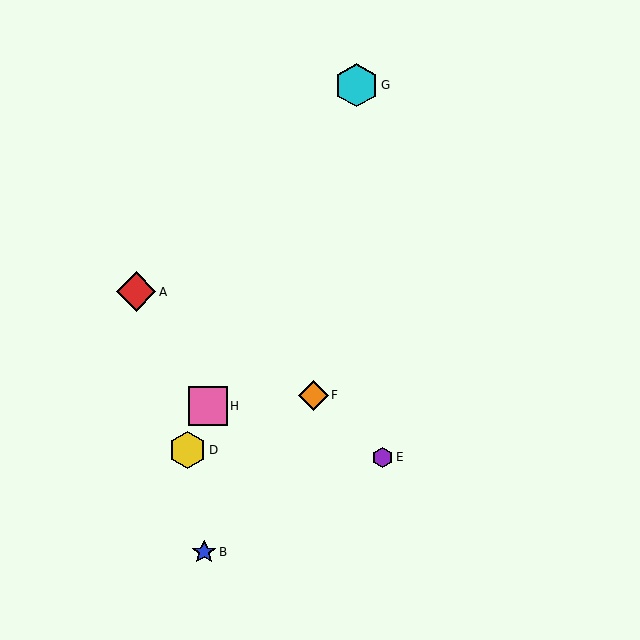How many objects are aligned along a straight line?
4 objects (C, D, G, H) are aligned along a straight line.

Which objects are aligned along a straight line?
Objects C, D, G, H are aligned along a straight line.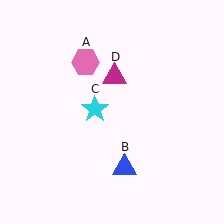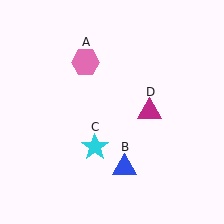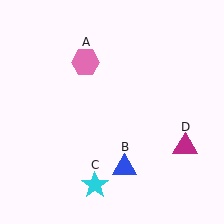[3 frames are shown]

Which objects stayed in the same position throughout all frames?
Pink hexagon (object A) and blue triangle (object B) remained stationary.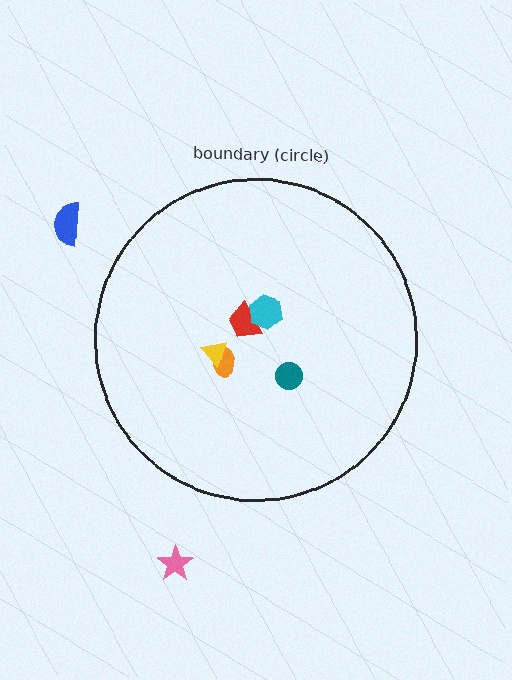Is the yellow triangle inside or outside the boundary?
Inside.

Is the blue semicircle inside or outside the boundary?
Outside.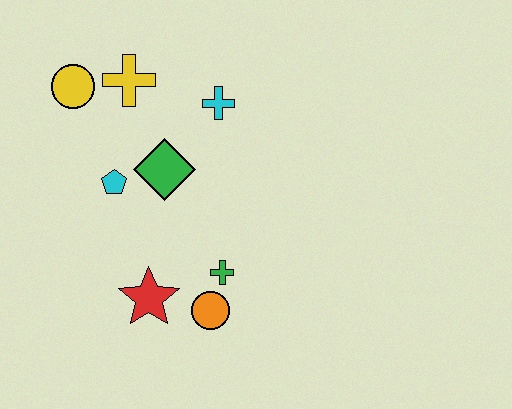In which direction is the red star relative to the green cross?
The red star is to the left of the green cross.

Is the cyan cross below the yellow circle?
Yes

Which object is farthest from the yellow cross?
The orange circle is farthest from the yellow cross.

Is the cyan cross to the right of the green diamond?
Yes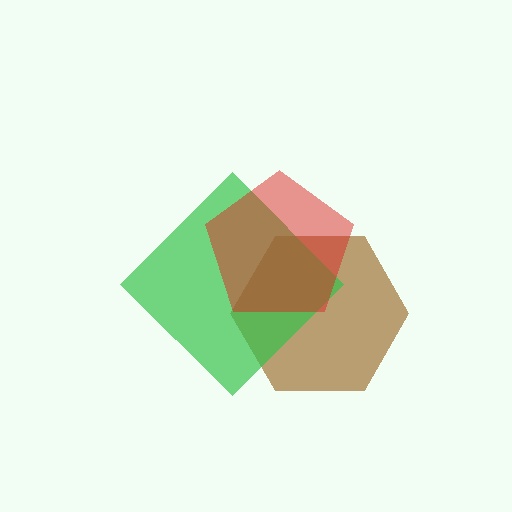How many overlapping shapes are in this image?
There are 3 overlapping shapes in the image.